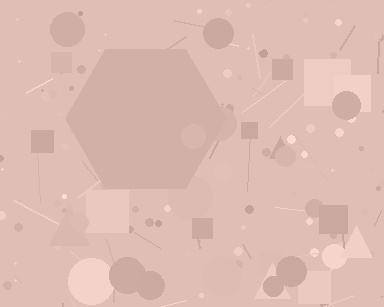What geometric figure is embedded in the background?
A hexagon is embedded in the background.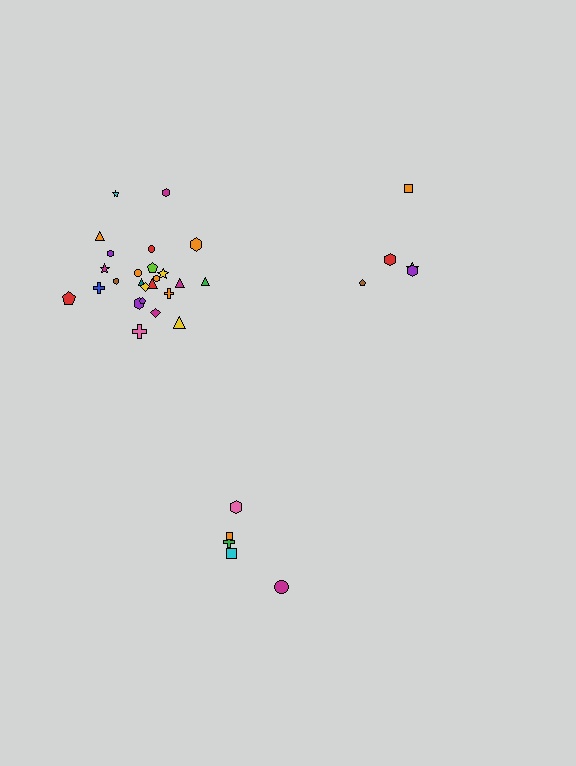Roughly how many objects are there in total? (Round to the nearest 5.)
Roughly 35 objects in total.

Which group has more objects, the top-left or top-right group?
The top-left group.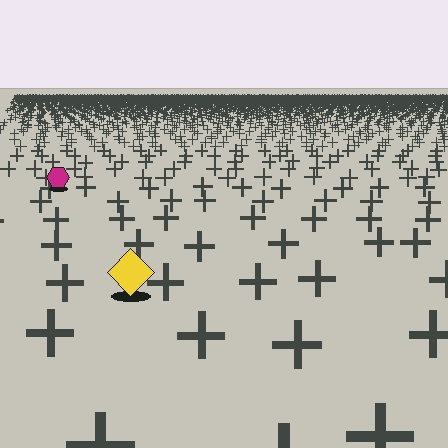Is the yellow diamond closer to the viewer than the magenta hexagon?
Yes. The yellow diamond is closer — you can tell from the texture gradient: the ground texture is coarser near it.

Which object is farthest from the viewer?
The magenta hexagon is farthest from the viewer. It appears smaller and the ground texture around it is denser.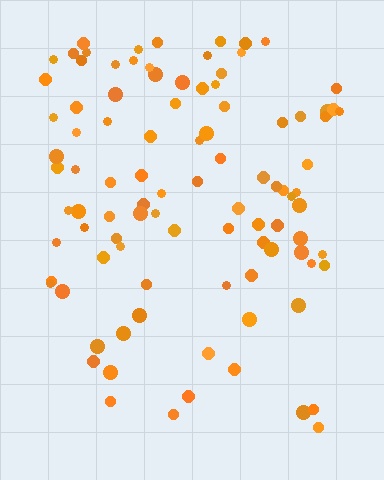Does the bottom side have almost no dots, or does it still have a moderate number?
Still a moderate number, just noticeably fewer than the top.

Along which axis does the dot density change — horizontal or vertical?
Vertical.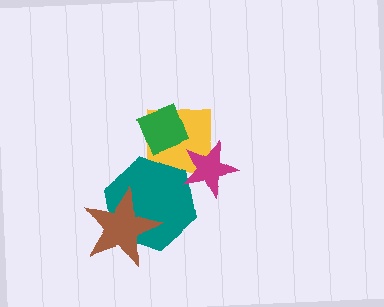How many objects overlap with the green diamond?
1 object overlaps with the green diamond.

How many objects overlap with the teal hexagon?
3 objects overlap with the teal hexagon.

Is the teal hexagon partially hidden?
Yes, it is partially covered by another shape.